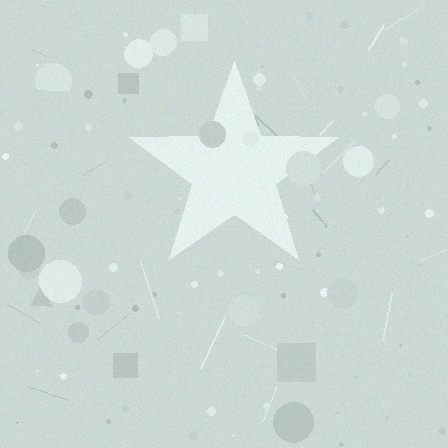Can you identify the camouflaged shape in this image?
The camouflaged shape is a star.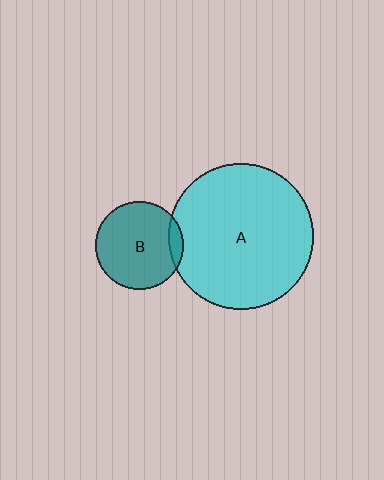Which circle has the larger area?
Circle A (cyan).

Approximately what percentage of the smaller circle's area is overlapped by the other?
Approximately 10%.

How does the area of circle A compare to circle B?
Approximately 2.7 times.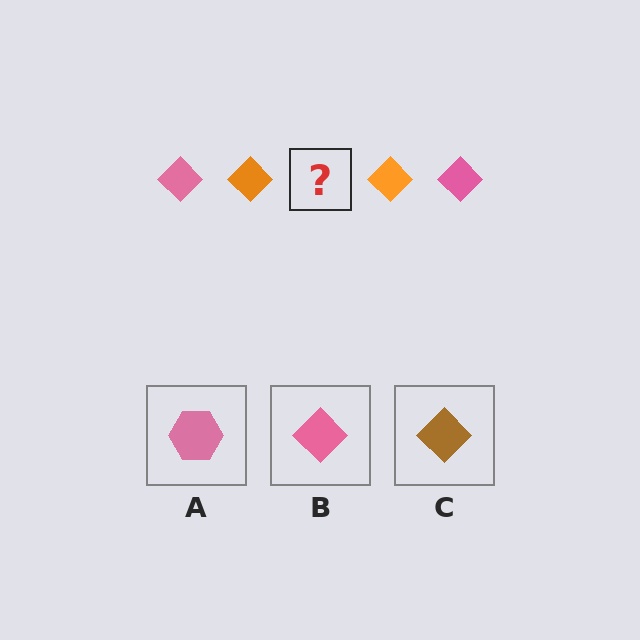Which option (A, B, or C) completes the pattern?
B.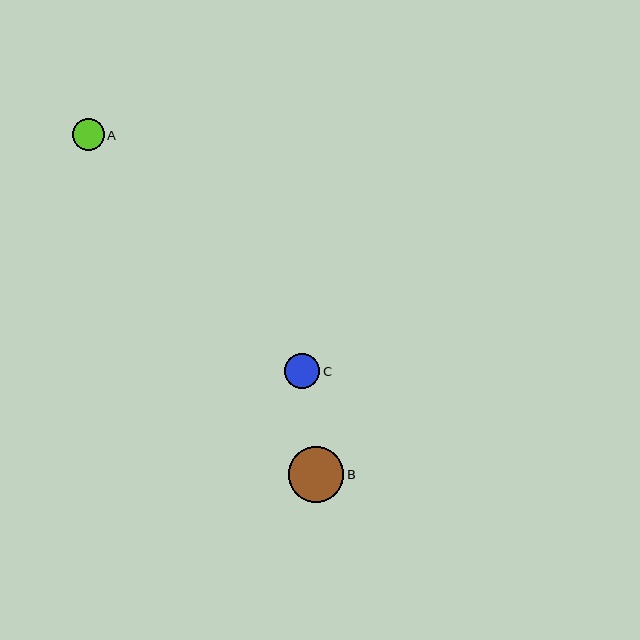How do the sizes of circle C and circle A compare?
Circle C and circle A are approximately the same size.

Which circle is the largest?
Circle B is the largest with a size of approximately 55 pixels.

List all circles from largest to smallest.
From largest to smallest: B, C, A.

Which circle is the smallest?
Circle A is the smallest with a size of approximately 32 pixels.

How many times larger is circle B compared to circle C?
Circle B is approximately 1.6 times the size of circle C.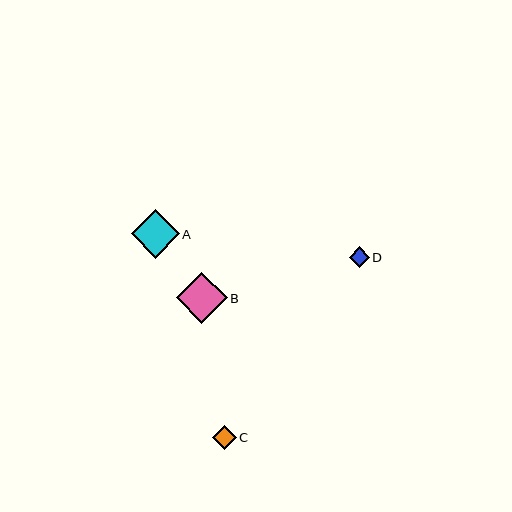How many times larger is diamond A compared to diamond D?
Diamond A is approximately 2.4 times the size of diamond D.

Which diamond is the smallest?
Diamond D is the smallest with a size of approximately 20 pixels.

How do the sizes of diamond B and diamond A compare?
Diamond B and diamond A are approximately the same size.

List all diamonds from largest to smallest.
From largest to smallest: B, A, C, D.